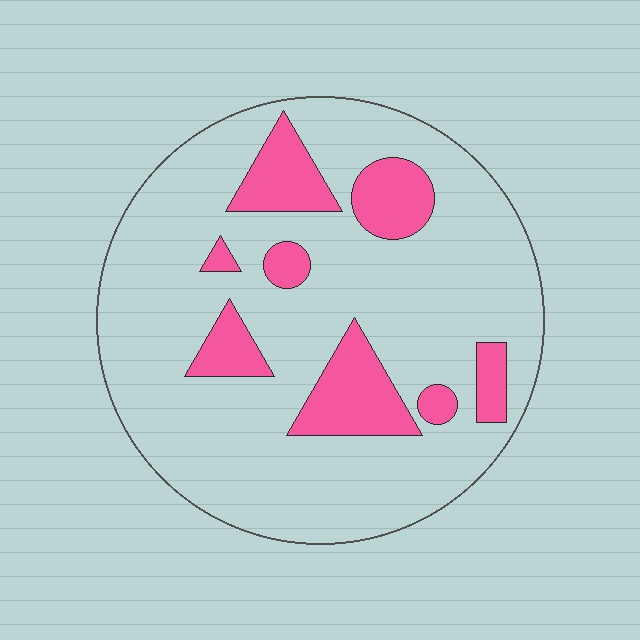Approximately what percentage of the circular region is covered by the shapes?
Approximately 20%.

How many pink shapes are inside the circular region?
8.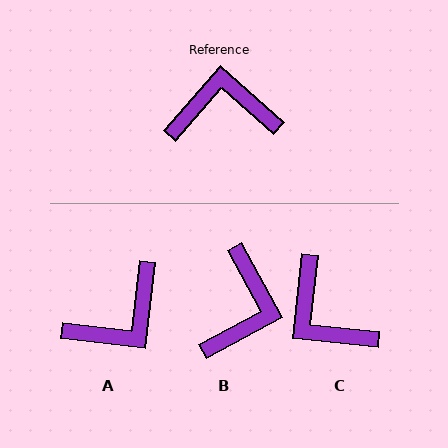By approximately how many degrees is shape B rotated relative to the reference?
Approximately 110 degrees clockwise.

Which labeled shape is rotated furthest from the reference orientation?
A, about 145 degrees away.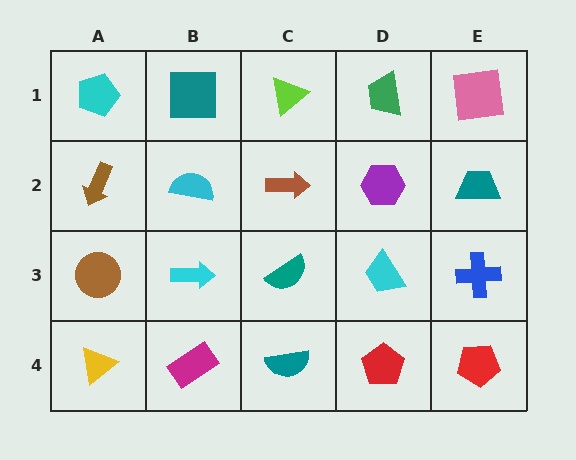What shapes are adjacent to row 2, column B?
A teal square (row 1, column B), a cyan arrow (row 3, column B), a brown arrow (row 2, column A), a brown arrow (row 2, column C).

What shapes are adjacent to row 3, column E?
A teal trapezoid (row 2, column E), a red pentagon (row 4, column E), a cyan trapezoid (row 3, column D).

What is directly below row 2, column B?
A cyan arrow.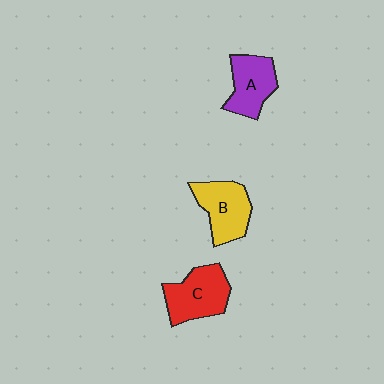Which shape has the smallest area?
Shape A (purple).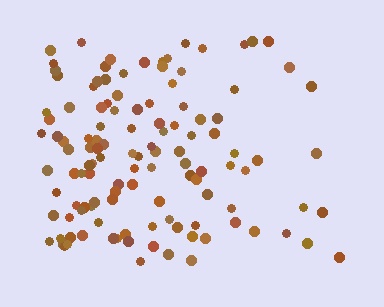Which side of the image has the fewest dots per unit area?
The right.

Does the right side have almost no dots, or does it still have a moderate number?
Still a moderate number, just noticeably fewer than the left.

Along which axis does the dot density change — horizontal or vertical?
Horizontal.